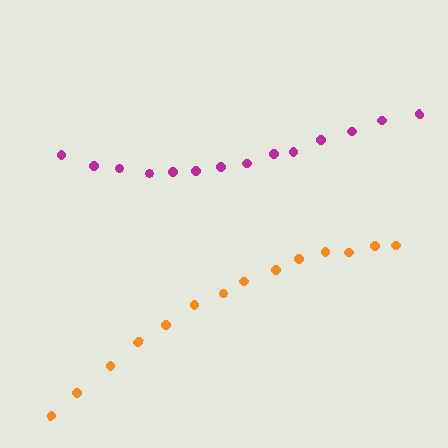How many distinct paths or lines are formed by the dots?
There are 2 distinct paths.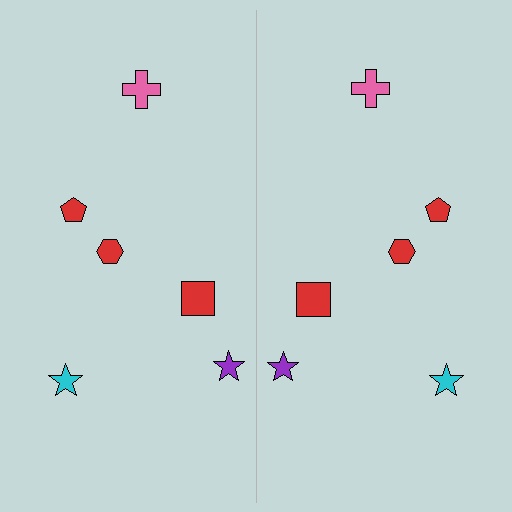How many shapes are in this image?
There are 12 shapes in this image.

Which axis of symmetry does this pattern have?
The pattern has a vertical axis of symmetry running through the center of the image.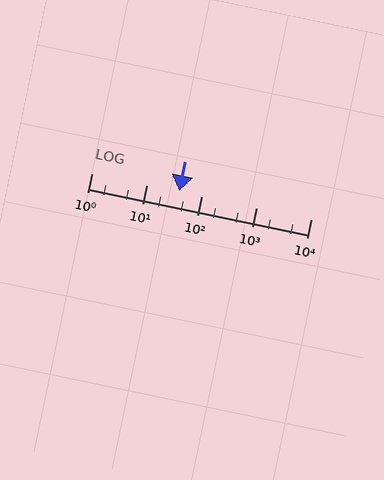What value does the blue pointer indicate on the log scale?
The pointer indicates approximately 40.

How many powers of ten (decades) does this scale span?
The scale spans 4 decades, from 1 to 10000.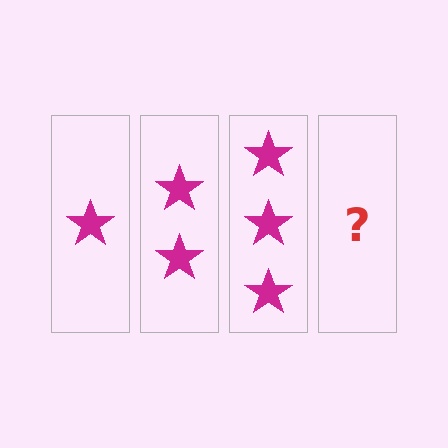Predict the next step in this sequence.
The next step is 4 stars.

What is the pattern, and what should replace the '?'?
The pattern is that each step adds one more star. The '?' should be 4 stars.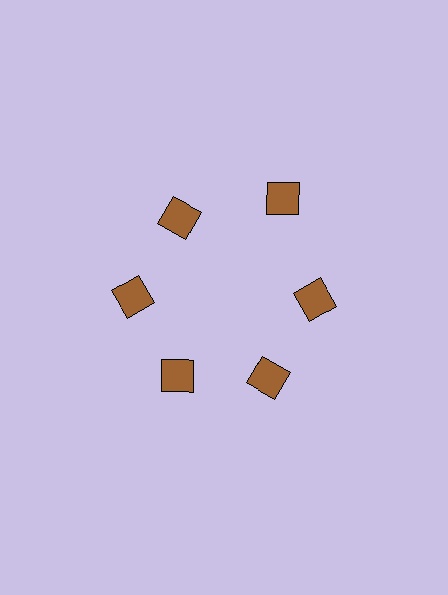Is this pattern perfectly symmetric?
No. The 6 brown squares are arranged in a ring, but one element near the 1 o'clock position is pushed outward from the center, breaking the 6-fold rotational symmetry.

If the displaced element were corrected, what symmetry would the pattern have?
It would have 6-fold rotational symmetry — the pattern would map onto itself every 60 degrees.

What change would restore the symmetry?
The symmetry would be restored by moving it inward, back onto the ring so that all 6 squares sit at equal angles and equal distance from the center.